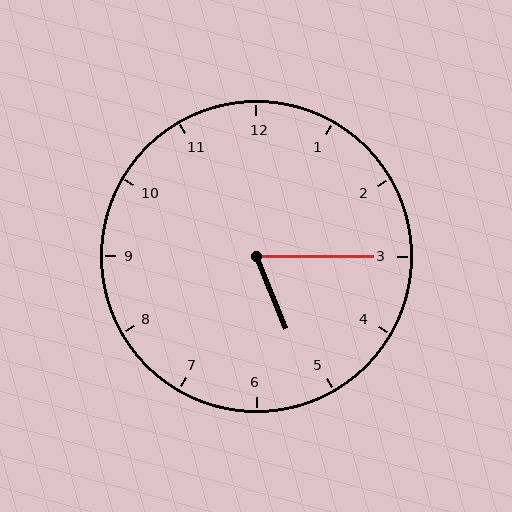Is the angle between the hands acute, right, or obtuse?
It is acute.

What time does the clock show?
5:15.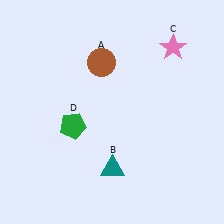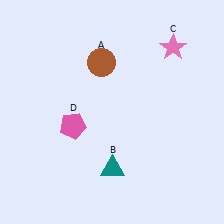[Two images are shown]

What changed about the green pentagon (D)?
In Image 1, D is green. In Image 2, it changed to pink.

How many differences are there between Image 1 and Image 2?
There is 1 difference between the two images.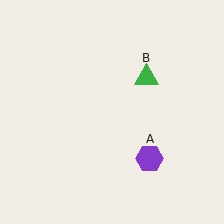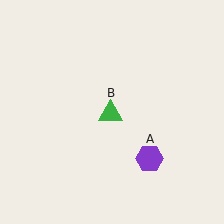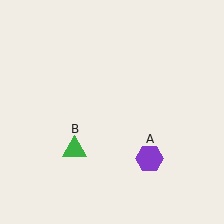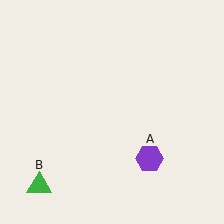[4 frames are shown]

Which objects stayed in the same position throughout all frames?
Purple hexagon (object A) remained stationary.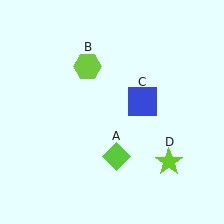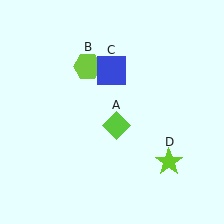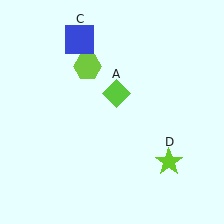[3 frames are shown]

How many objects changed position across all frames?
2 objects changed position: lime diamond (object A), blue square (object C).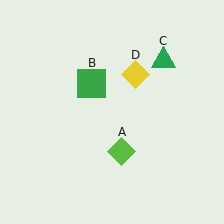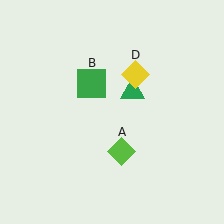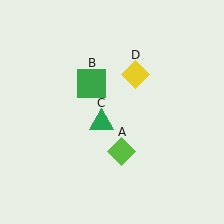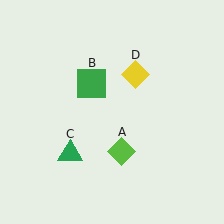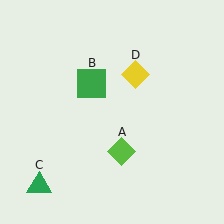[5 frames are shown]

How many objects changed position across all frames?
1 object changed position: green triangle (object C).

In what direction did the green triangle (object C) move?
The green triangle (object C) moved down and to the left.